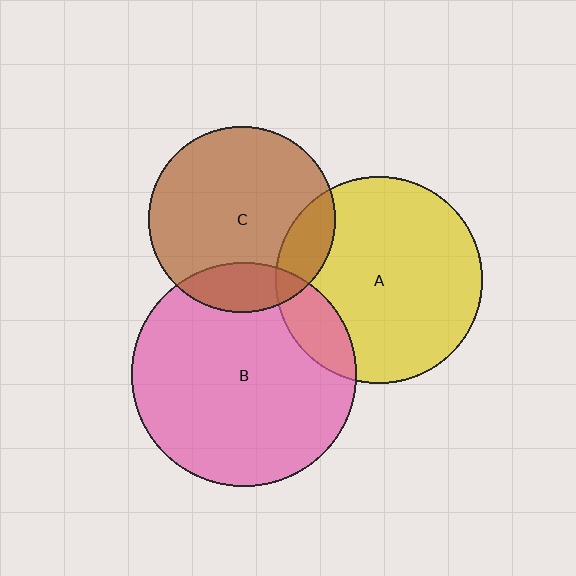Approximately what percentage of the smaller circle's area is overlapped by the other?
Approximately 15%.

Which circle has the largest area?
Circle B (pink).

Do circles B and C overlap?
Yes.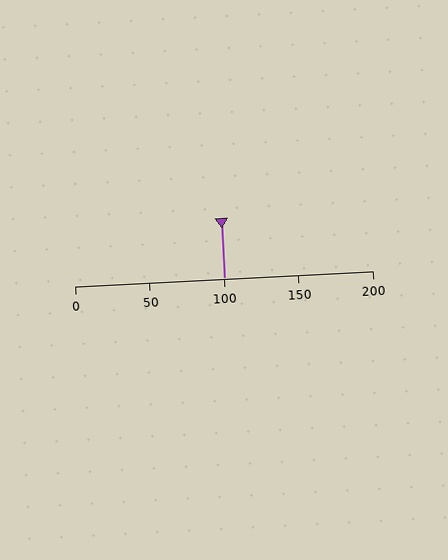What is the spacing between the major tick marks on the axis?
The major ticks are spaced 50 apart.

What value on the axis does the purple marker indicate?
The marker indicates approximately 100.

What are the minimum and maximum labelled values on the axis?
The axis runs from 0 to 200.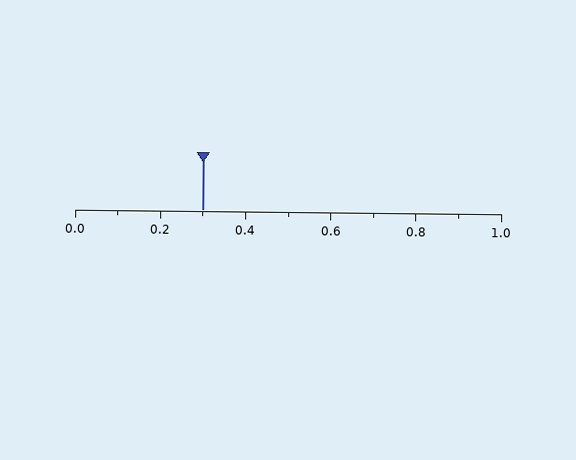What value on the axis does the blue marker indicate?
The marker indicates approximately 0.3.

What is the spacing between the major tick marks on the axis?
The major ticks are spaced 0.2 apart.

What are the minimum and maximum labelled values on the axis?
The axis runs from 0.0 to 1.0.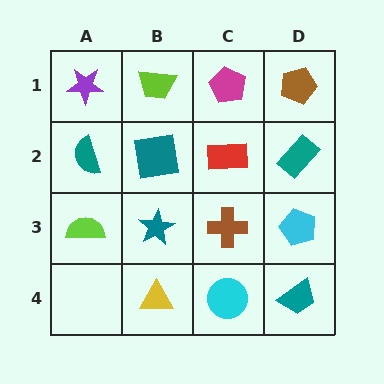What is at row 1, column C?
A magenta pentagon.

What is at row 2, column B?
A teal square.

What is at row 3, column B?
A teal star.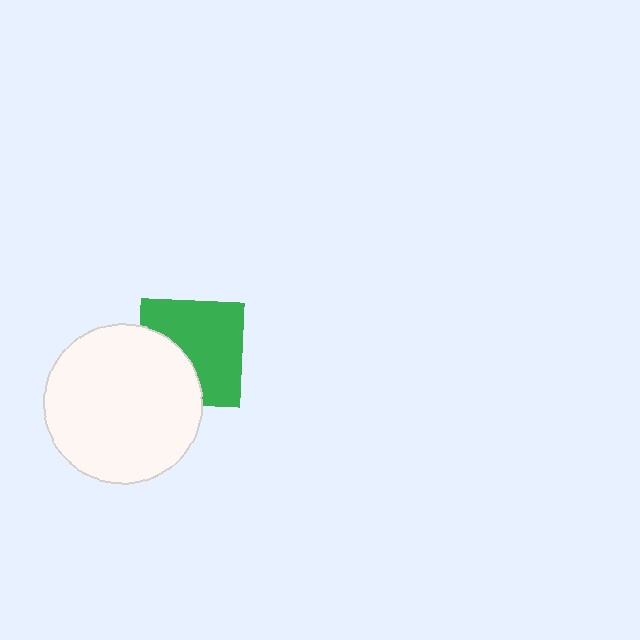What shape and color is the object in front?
The object in front is a white circle.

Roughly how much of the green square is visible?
About half of it is visible (roughly 64%).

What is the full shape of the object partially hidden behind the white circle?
The partially hidden object is a green square.